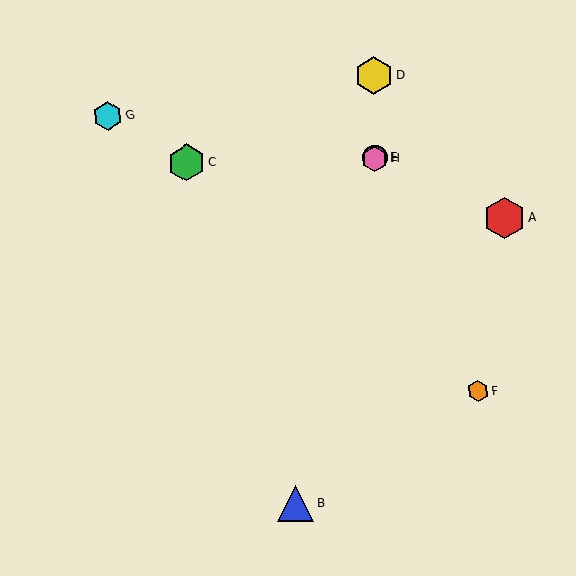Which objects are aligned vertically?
Objects D, E, H are aligned vertically.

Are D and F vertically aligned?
No, D is at x≈374 and F is at x≈478.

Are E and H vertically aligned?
Yes, both are at x≈375.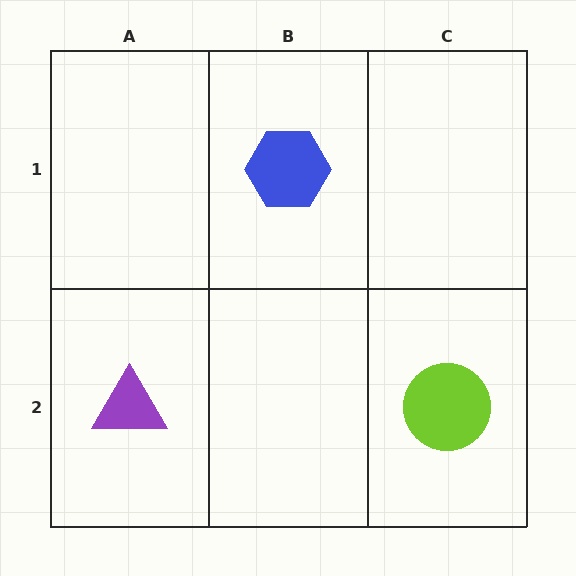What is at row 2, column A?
A purple triangle.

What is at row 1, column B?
A blue hexagon.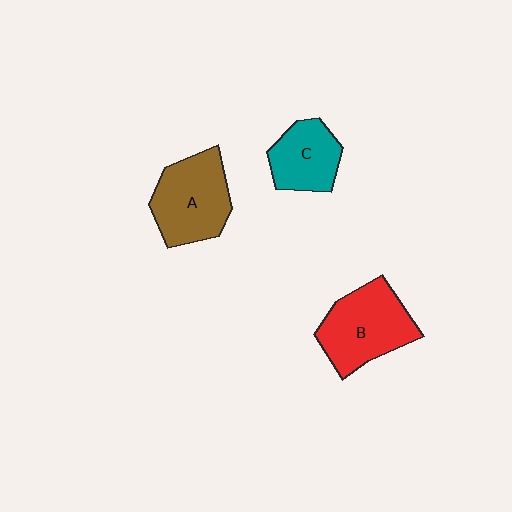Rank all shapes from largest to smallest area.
From largest to smallest: B (red), A (brown), C (teal).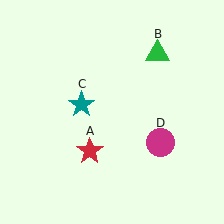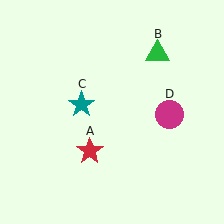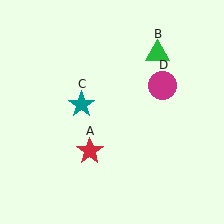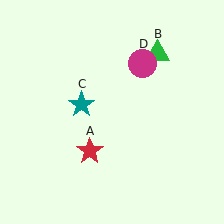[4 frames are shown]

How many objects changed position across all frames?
1 object changed position: magenta circle (object D).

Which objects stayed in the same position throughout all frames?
Red star (object A) and green triangle (object B) and teal star (object C) remained stationary.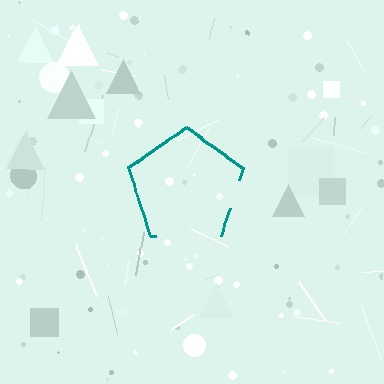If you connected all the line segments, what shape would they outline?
They would outline a pentagon.